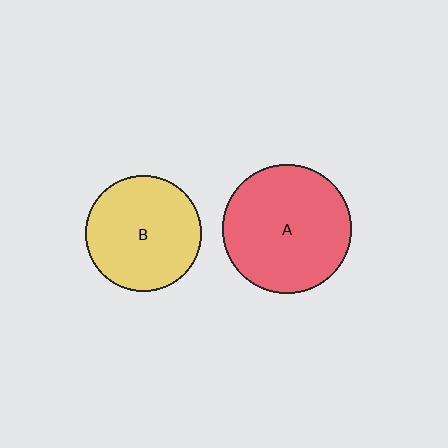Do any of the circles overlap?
No, none of the circles overlap.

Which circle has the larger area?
Circle A (red).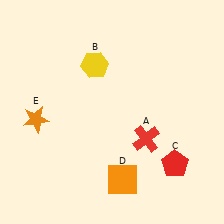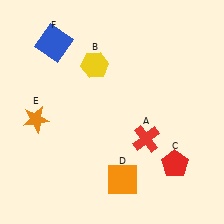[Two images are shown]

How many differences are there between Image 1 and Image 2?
There is 1 difference between the two images.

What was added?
A blue square (F) was added in Image 2.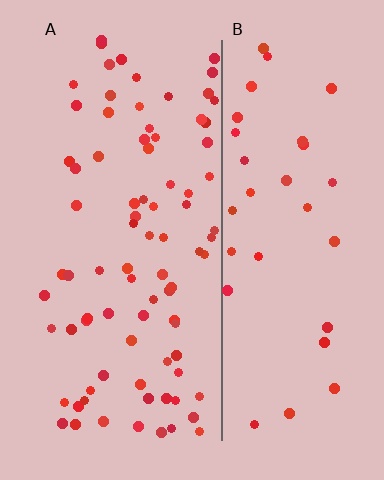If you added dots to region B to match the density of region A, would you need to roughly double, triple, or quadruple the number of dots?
Approximately double.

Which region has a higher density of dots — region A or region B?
A (the left).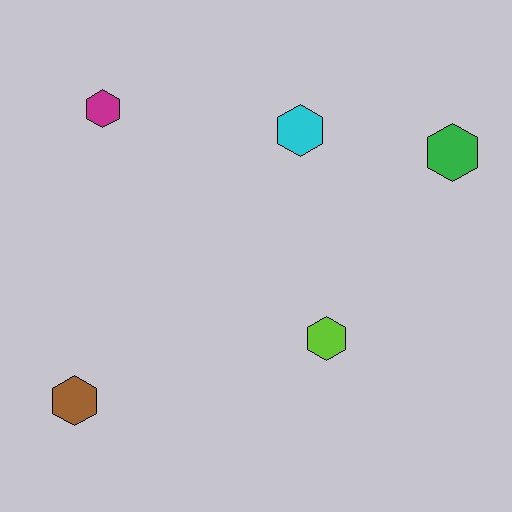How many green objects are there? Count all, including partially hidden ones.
There is 1 green object.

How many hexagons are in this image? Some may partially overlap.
There are 5 hexagons.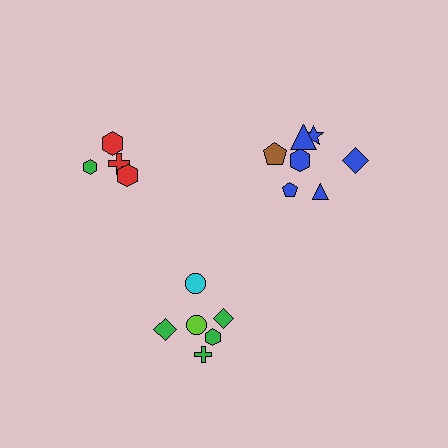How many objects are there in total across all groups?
There are 17 objects.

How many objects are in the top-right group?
There are 7 objects.